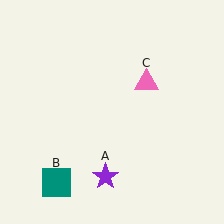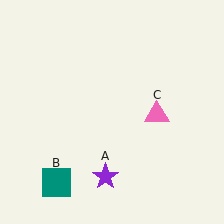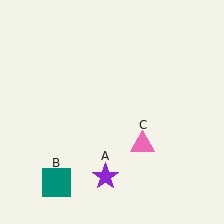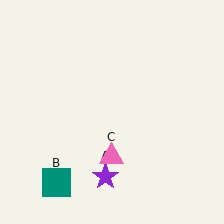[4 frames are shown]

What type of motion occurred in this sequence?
The pink triangle (object C) rotated clockwise around the center of the scene.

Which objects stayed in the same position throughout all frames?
Purple star (object A) and teal square (object B) remained stationary.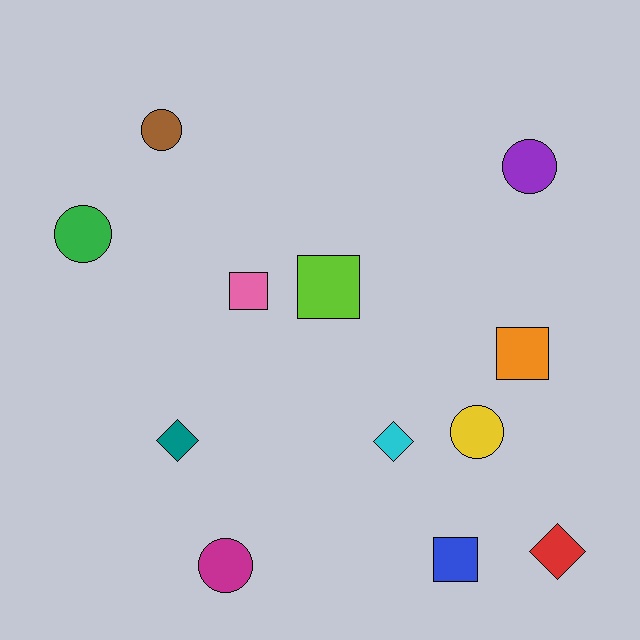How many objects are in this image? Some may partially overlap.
There are 12 objects.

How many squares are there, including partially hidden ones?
There are 4 squares.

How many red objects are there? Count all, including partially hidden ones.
There is 1 red object.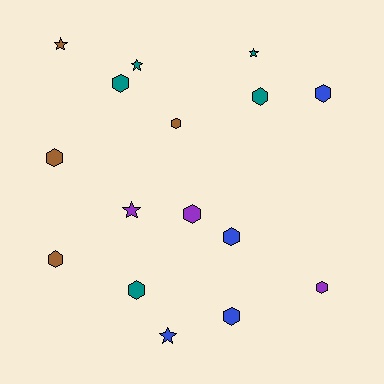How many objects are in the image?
There are 16 objects.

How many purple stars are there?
There is 1 purple star.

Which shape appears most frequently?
Hexagon, with 11 objects.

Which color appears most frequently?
Teal, with 5 objects.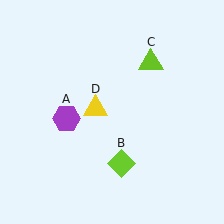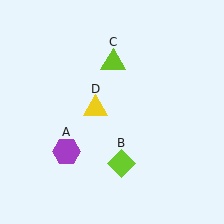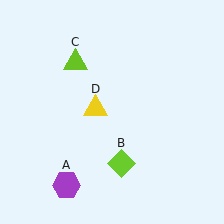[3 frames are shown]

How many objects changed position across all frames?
2 objects changed position: purple hexagon (object A), lime triangle (object C).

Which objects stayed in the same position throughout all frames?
Lime diamond (object B) and yellow triangle (object D) remained stationary.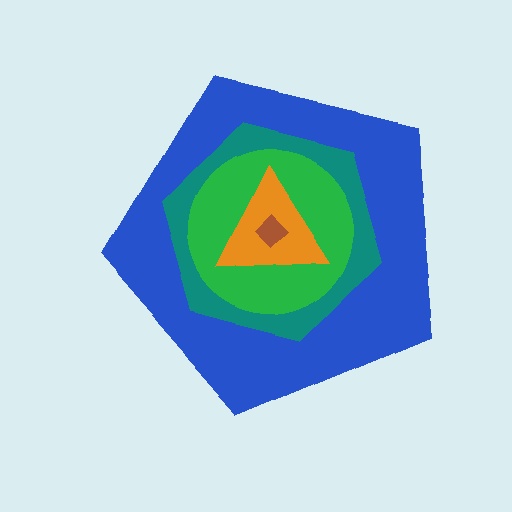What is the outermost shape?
The blue pentagon.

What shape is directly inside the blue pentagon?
The teal hexagon.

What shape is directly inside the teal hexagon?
The green circle.